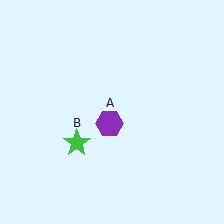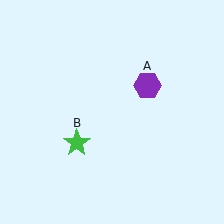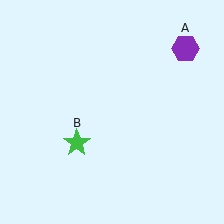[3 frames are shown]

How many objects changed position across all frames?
1 object changed position: purple hexagon (object A).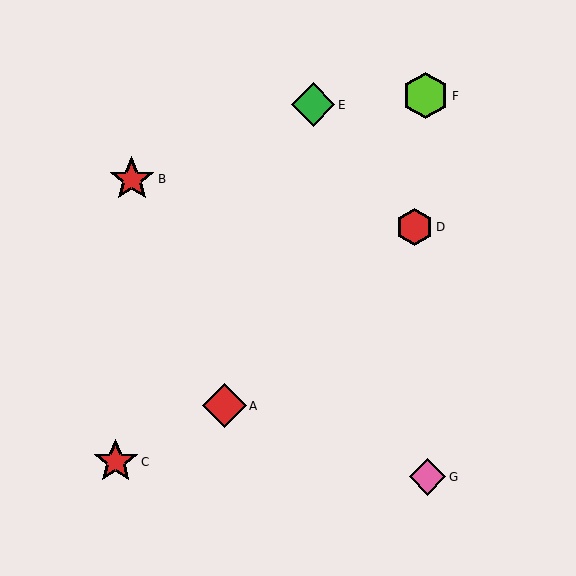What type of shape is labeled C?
Shape C is a red star.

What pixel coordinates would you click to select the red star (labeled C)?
Click at (116, 462) to select the red star C.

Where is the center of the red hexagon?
The center of the red hexagon is at (414, 227).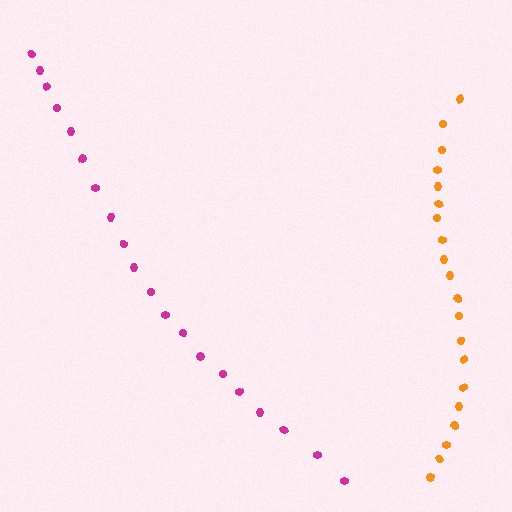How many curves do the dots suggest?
There are 2 distinct paths.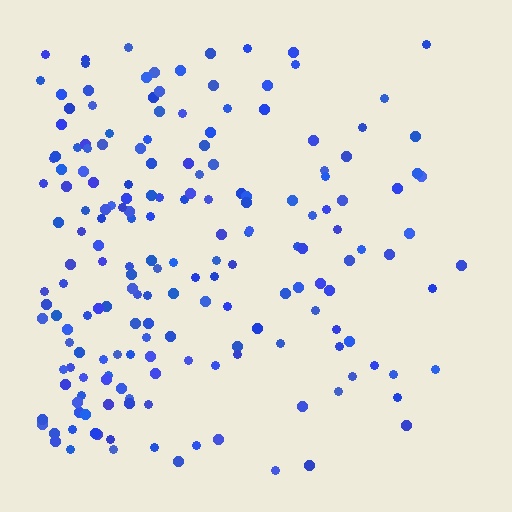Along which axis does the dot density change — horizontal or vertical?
Horizontal.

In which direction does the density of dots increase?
From right to left, with the left side densest.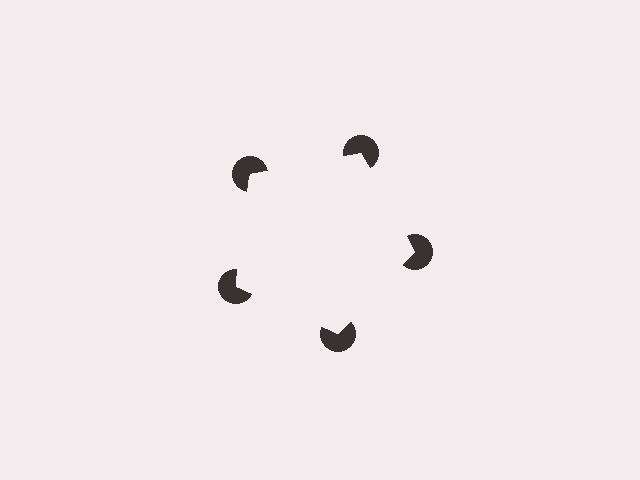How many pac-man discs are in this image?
There are 5 — one at each vertex of the illusory pentagon.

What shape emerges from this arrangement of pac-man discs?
An illusory pentagon — its edges are inferred from the aligned wedge cuts in the pac-man discs, not physically drawn.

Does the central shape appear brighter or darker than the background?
It typically appears slightly brighter than the background, even though no actual brightness change is drawn.